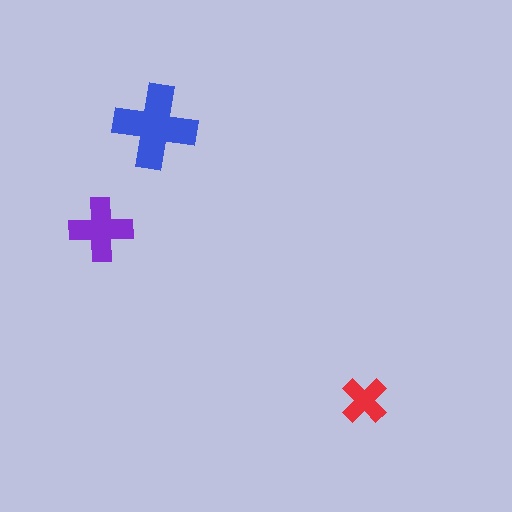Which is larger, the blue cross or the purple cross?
The blue one.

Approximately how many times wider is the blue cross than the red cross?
About 2 times wider.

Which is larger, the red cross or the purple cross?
The purple one.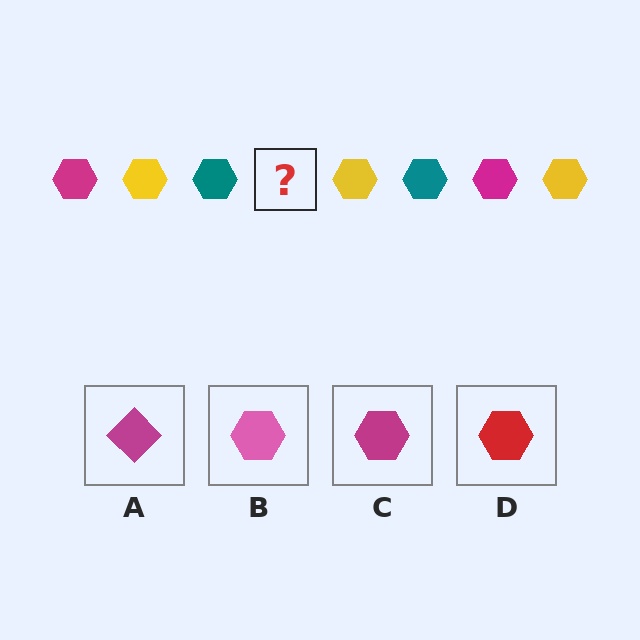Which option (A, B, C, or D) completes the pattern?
C.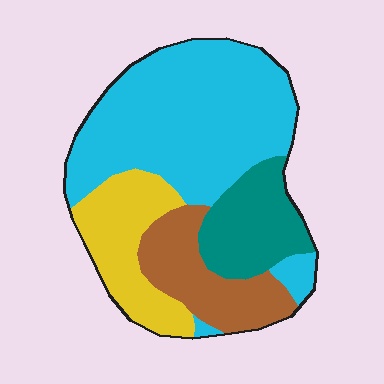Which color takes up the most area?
Cyan, at roughly 50%.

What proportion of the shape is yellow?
Yellow covers around 20% of the shape.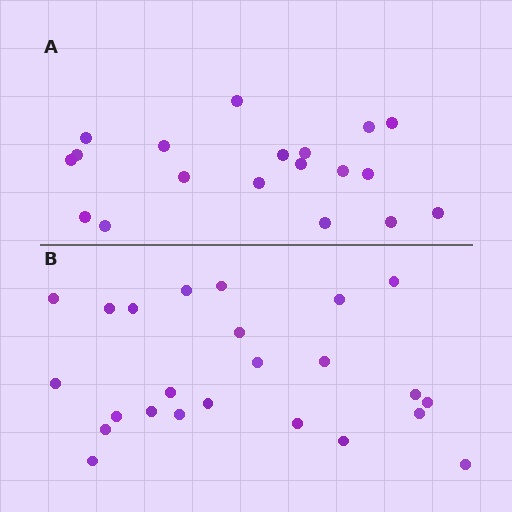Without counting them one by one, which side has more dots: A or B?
Region B (the bottom region) has more dots.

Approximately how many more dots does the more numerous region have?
Region B has about 5 more dots than region A.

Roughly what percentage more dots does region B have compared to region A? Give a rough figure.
About 25% more.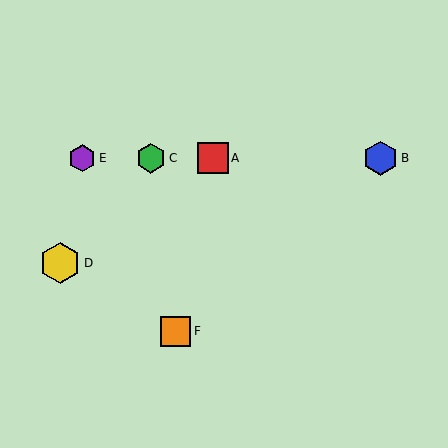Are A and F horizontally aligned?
No, A is at y≈158 and F is at y≈331.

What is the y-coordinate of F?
Object F is at y≈331.